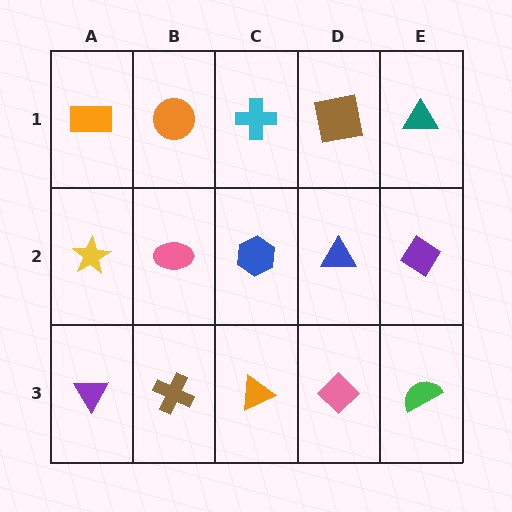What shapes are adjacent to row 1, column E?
A purple diamond (row 2, column E), a brown square (row 1, column D).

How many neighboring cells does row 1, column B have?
3.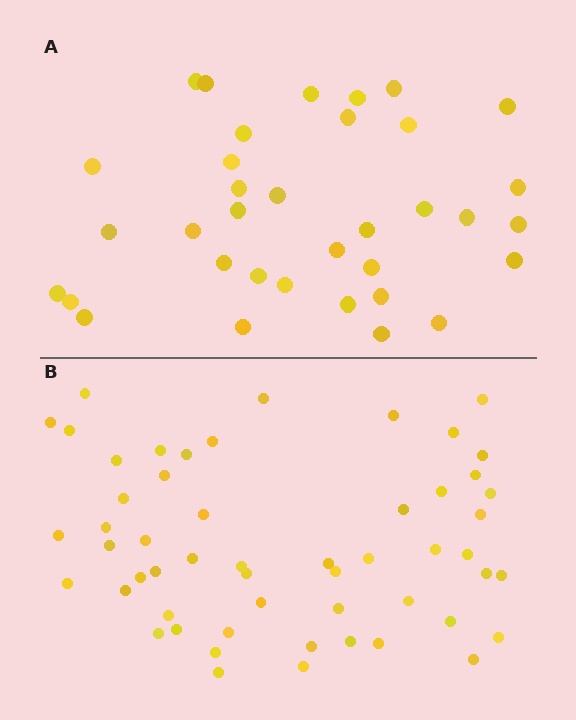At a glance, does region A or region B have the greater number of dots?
Region B (the bottom region) has more dots.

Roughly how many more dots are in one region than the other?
Region B has approximately 20 more dots than region A.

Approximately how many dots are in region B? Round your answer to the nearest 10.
About 50 dots. (The exact count is 54, which rounds to 50.)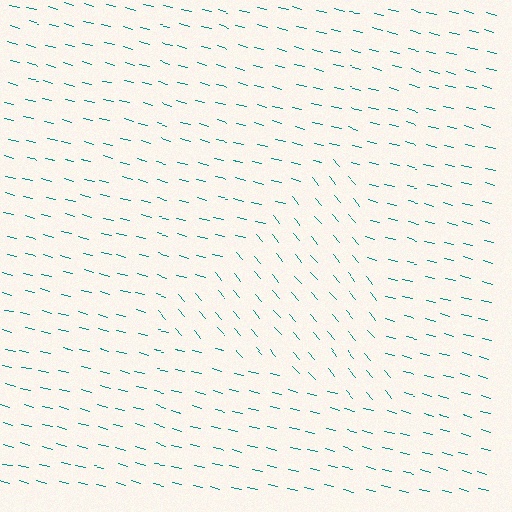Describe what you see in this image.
The image is filled with small teal line segments. A triangle region in the image has lines oriented differently from the surrounding lines, creating a visible texture boundary.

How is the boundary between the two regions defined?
The boundary is defined purely by a change in line orientation (approximately 35 degrees difference). All lines are the same color and thickness.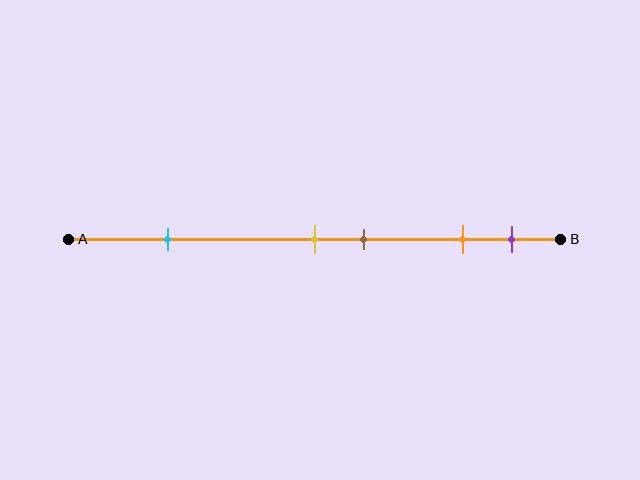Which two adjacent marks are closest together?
The yellow and brown marks are the closest adjacent pair.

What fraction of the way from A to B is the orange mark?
The orange mark is approximately 80% (0.8) of the way from A to B.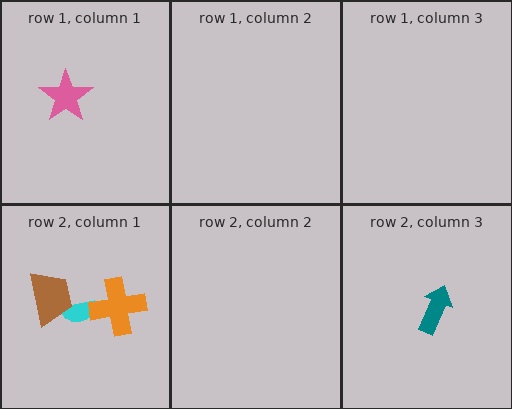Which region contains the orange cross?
The row 2, column 1 region.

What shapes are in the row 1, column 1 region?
The pink star.